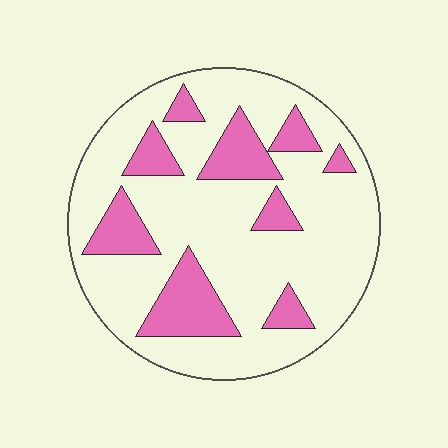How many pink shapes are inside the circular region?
9.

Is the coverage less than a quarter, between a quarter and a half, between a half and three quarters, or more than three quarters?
Less than a quarter.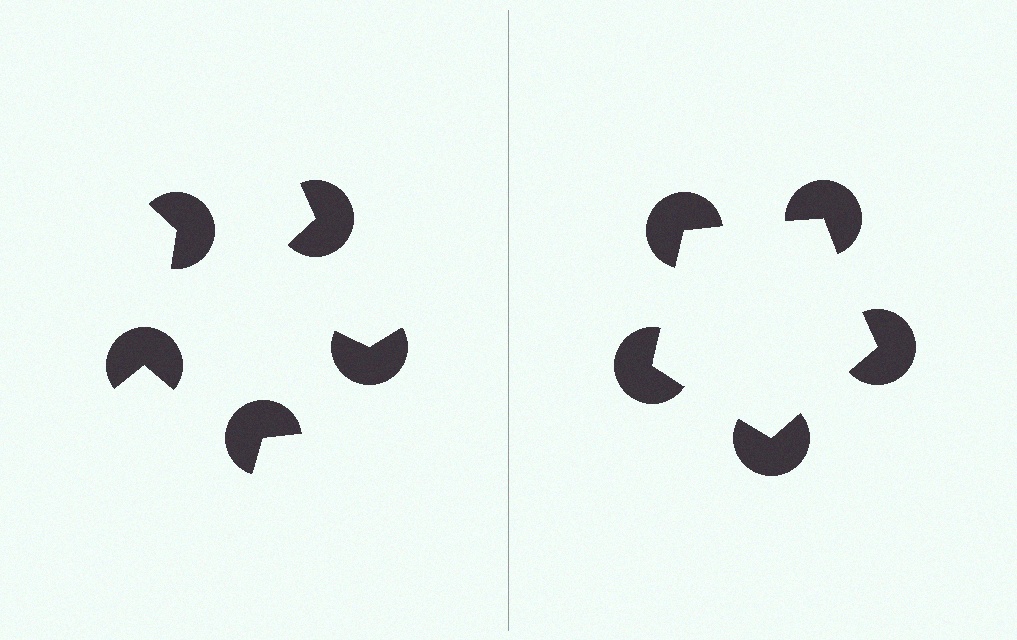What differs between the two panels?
The pac-man discs are positioned identically on both sides; only the wedge orientations differ. On the right they align to a pentagon; on the left they are misaligned.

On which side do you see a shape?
An illusory pentagon appears on the right side. On the left side the wedge cuts are rotated, so no coherent shape forms.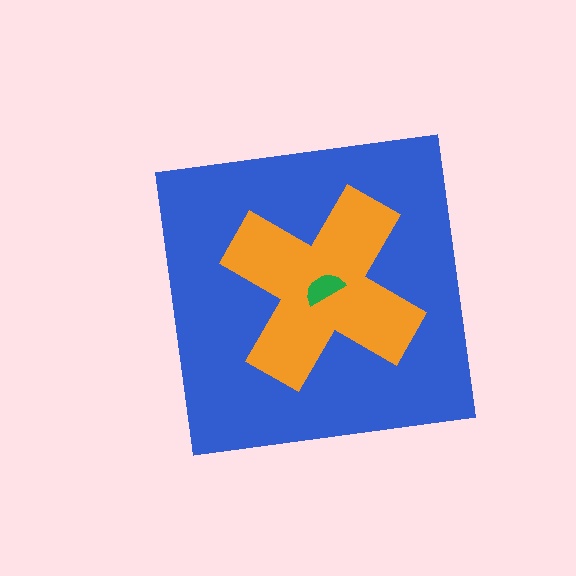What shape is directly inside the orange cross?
The green semicircle.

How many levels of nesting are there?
3.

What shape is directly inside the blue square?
The orange cross.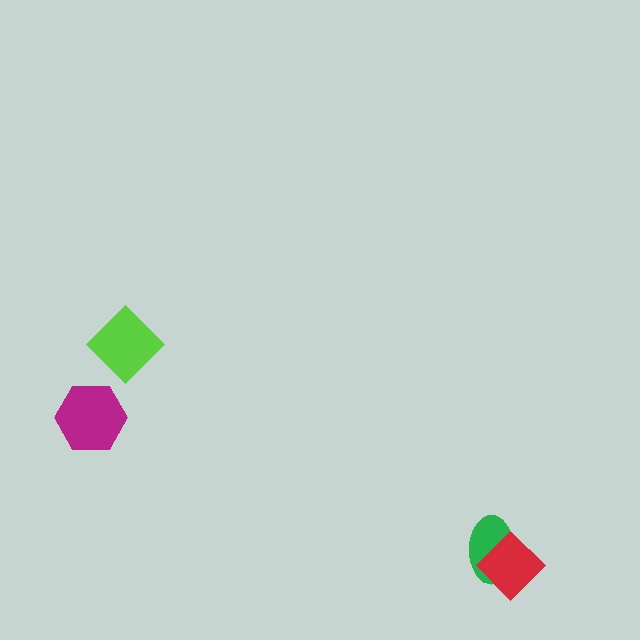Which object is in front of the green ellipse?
The red diamond is in front of the green ellipse.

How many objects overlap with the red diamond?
1 object overlaps with the red diamond.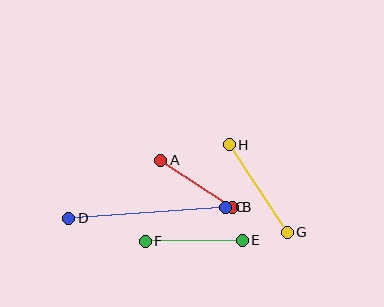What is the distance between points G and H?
The distance is approximately 105 pixels.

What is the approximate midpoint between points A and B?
The midpoint is at approximately (197, 184) pixels.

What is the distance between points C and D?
The distance is approximately 157 pixels.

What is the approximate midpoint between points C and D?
The midpoint is at approximately (147, 213) pixels.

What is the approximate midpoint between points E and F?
The midpoint is at approximately (194, 241) pixels.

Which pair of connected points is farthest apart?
Points C and D are farthest apart.